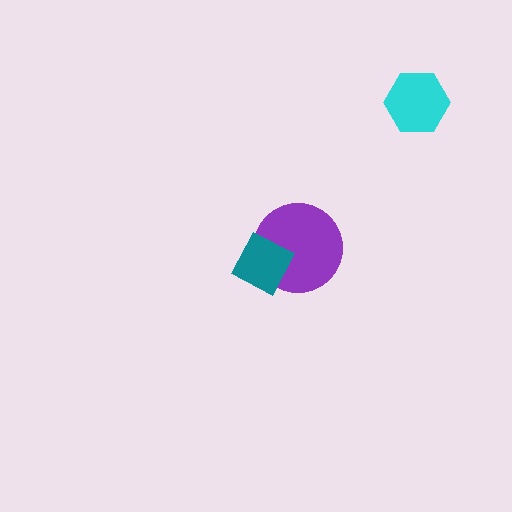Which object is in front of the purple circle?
The teal diamond is in front of the purple circle.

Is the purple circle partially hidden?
Yes, it is partially covered by another shape.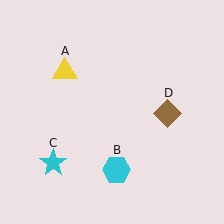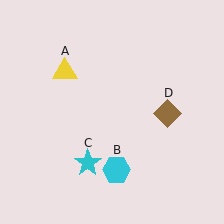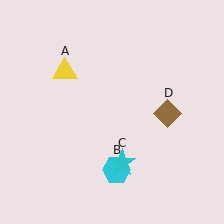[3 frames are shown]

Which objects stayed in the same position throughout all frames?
Yellow triangle (object A) and cyan hexagon (object B) and brown diamond (object D) remained stationary.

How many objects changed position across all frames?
1 object changed position: cyan star (object C).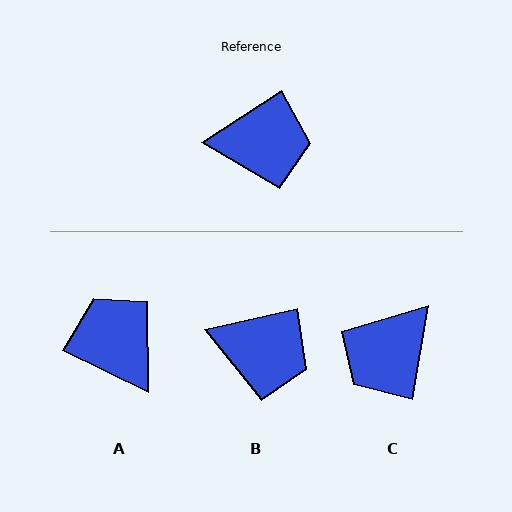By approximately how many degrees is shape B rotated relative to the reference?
Approximately 21 degrees clockwise.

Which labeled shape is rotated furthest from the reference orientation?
C, about 133 degrees away.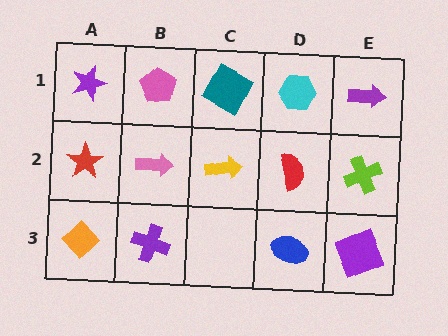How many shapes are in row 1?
5 shapes.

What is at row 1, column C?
A teal square.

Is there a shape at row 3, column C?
No, that cell is empty.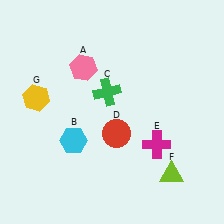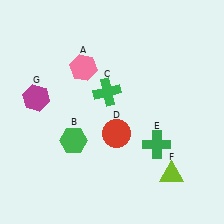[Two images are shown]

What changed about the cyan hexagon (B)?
In Image 1, B is cyan. In Image 2, it changed to green.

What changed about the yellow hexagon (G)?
In Image 1, G is yellow. In Image 2, it changed to magenta.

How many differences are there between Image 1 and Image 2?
There are 3 differences between the two images.